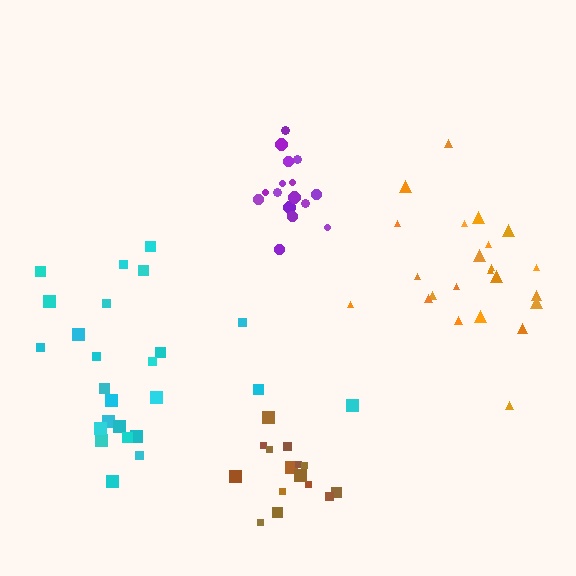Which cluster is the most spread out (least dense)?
Cyan.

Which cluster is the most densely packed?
Brown.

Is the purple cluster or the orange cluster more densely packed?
Purple.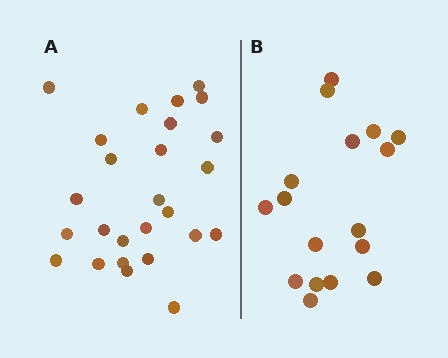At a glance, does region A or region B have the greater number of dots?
Region A (the left region) has more dots.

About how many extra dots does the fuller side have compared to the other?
Region A has roughly 8 or so more dots than region B.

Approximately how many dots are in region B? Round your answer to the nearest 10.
About 20 dots. (The exact count is 17, which rounds to 20.)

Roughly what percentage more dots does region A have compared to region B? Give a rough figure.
About 55% more.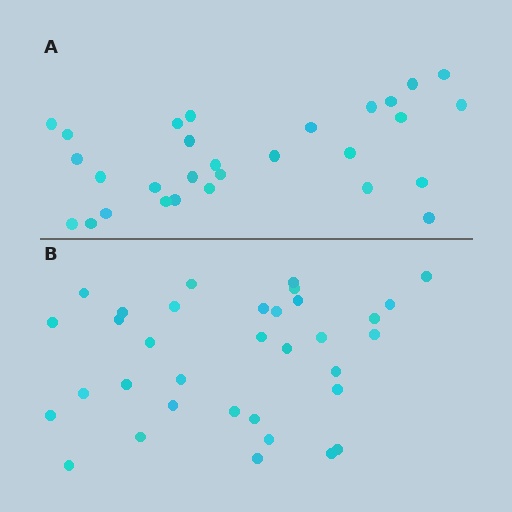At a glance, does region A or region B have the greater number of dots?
Region B (the bottom region) has more dots.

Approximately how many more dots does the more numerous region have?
Region B has about 5 more dots than region A.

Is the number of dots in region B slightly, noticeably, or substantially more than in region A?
Region B has only slightly more — the two regions are fairly close. The ratio is roughly 1.2 to 1.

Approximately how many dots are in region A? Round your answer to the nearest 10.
About 30 dots. (The exact count is 29, which rounds to 30.)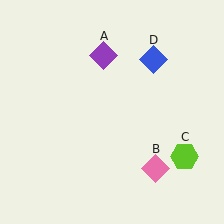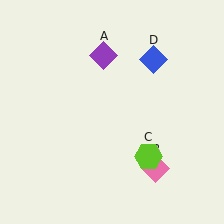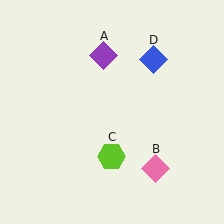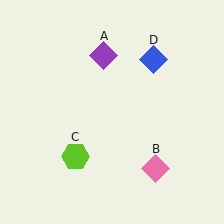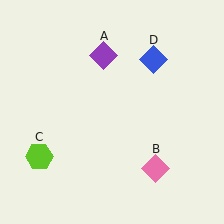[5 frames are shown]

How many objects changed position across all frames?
1 object changed position: lime hexagon (object C).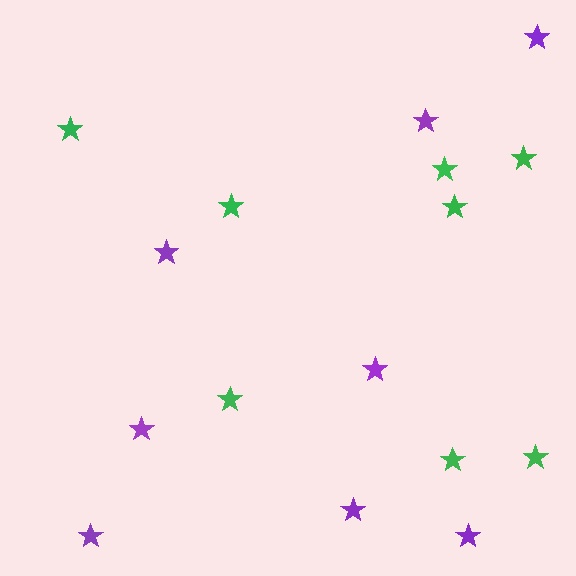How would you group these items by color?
There are 2 groups: one group of purple stars (8) and one group of green stars (8).